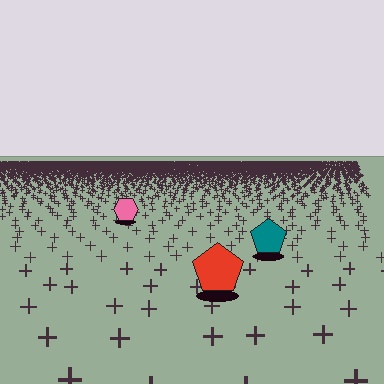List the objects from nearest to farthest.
From nearest to farthest: the red pentagon, the teal pentagon, the pink hexagon.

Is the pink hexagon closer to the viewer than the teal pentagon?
No. The teal pentagon is closer — you can tell from the texture gradient: the ground texture is coarser near it.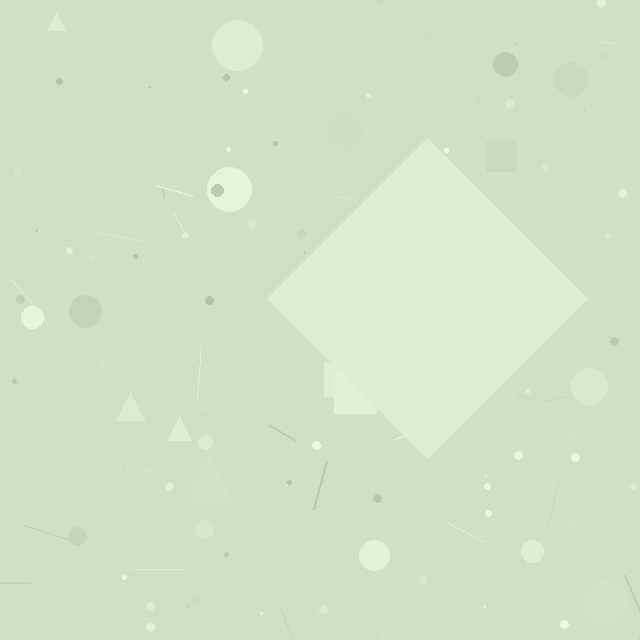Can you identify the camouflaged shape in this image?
The camouflaged shape is a diamond.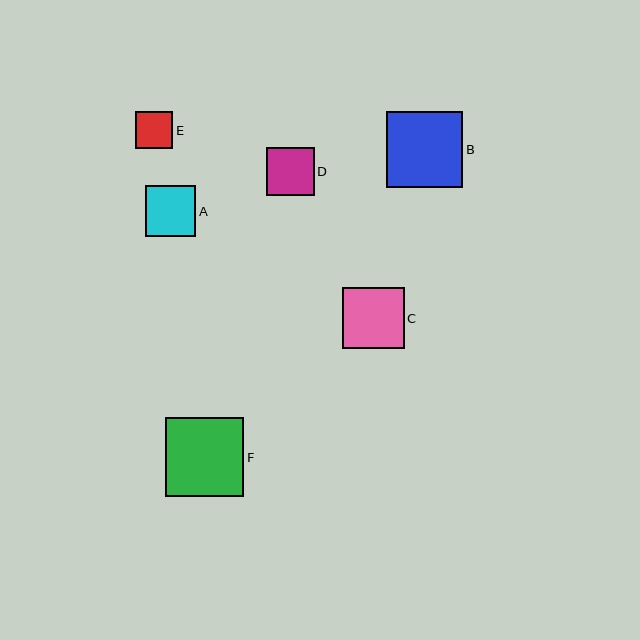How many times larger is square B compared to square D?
Square B is approximately 1.6 times the size of square D.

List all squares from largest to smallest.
From largest to smallest: F, B, C, A, D, E.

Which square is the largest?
Square F is the largest with a size of approximately 79 pixels.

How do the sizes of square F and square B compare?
Square F and square B are approximately the same size.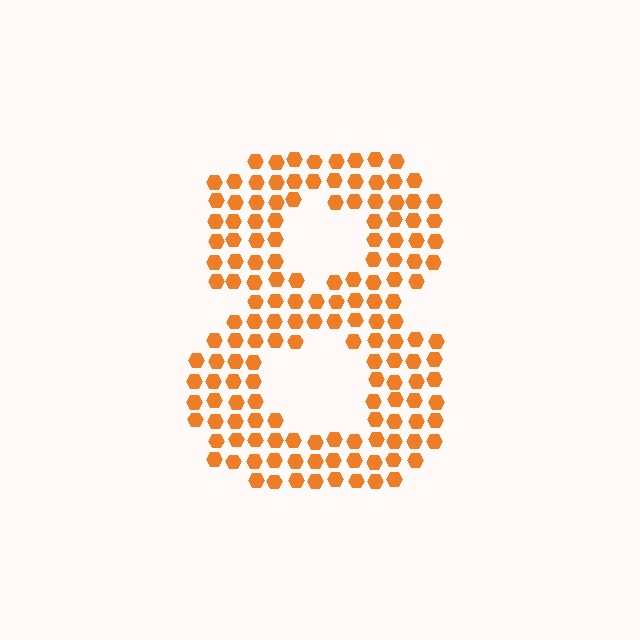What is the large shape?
The large shape is the digit 8.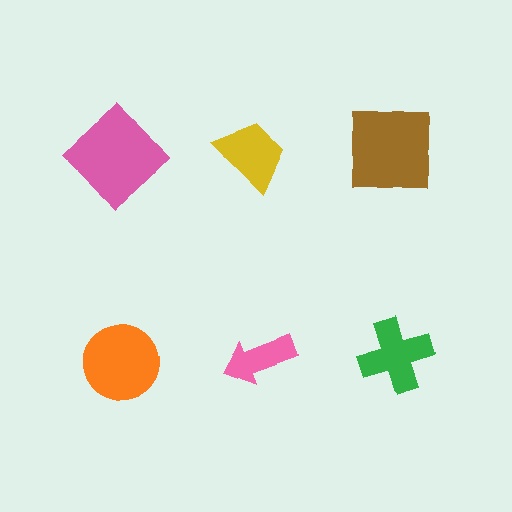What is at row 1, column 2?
A yellow trapezoid.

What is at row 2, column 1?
An orange circle.